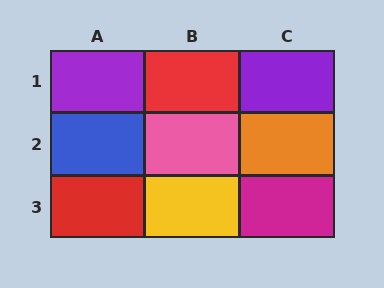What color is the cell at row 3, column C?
Magenta.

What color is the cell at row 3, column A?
Red.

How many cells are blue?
1 cell is blue.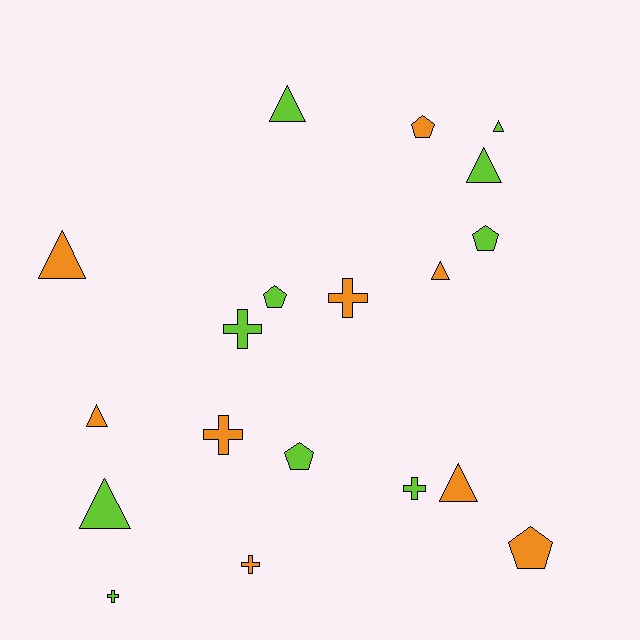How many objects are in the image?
There are 19 objects.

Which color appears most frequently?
Lime, with 10 objects.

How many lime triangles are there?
There are 4 lime triangles.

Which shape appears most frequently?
Triangle, with 8 objects.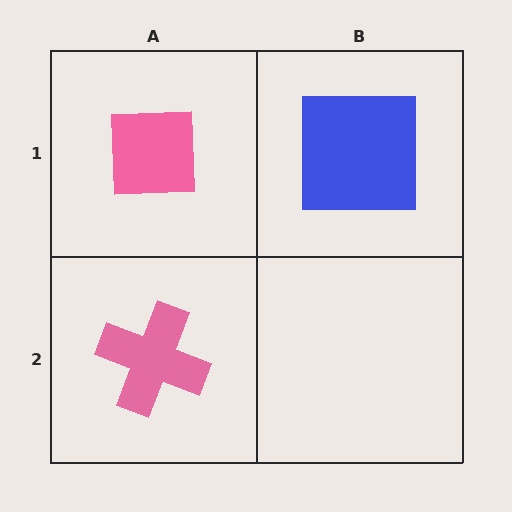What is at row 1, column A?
A pink square.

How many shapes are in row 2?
1 shape.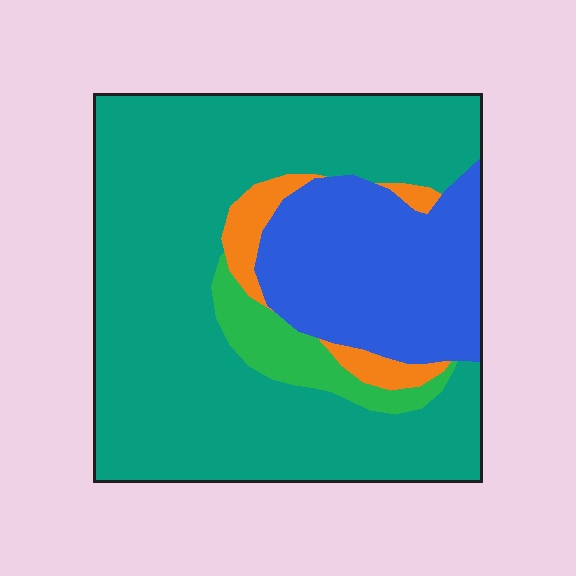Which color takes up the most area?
Teal, at roughly 65%.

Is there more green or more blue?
Blue.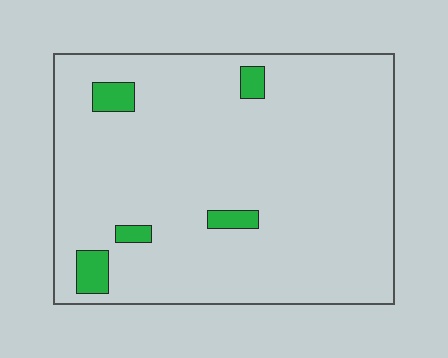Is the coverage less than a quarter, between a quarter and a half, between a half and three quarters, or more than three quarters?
Less than a quarter.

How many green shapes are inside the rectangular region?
5.